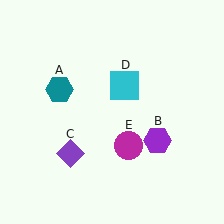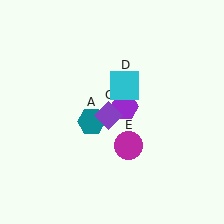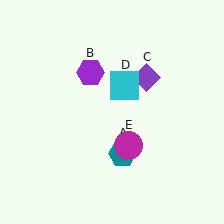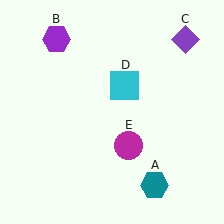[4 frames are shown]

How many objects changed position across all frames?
3 objects changed position: teal hexagon (object A), purple hexagon (object B), purple diamond (object C).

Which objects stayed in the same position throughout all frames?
Cyan square (object D) and magenta circle (object E) remained stationary.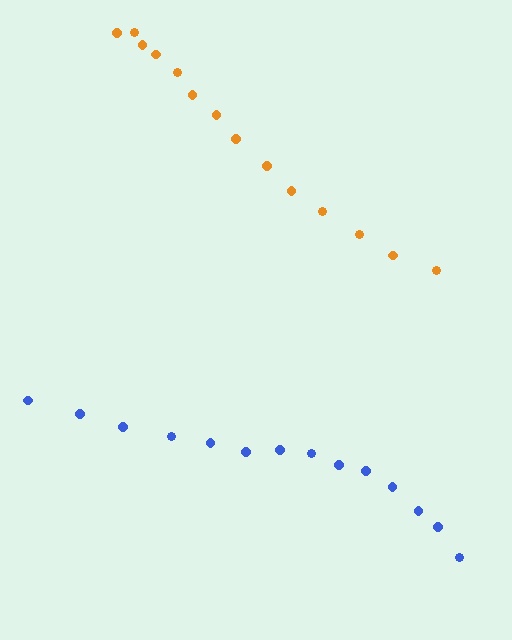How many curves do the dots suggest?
There are 2 distinct paths.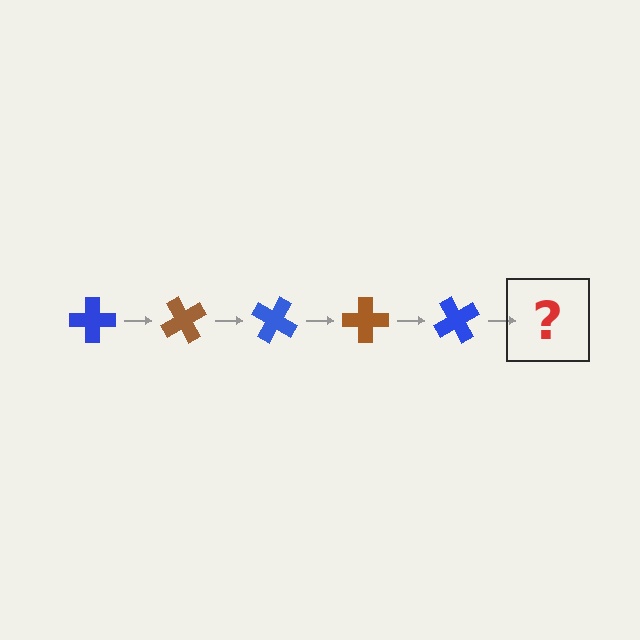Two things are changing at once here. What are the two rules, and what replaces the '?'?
The two rules are that it rotates 60 degrees each step and the color cycles through blue and brown. The '?' should be a brown cross, rotated 300 degrees from the start.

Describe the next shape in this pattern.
It should be a brown cross, rotated 300 degrees from the start.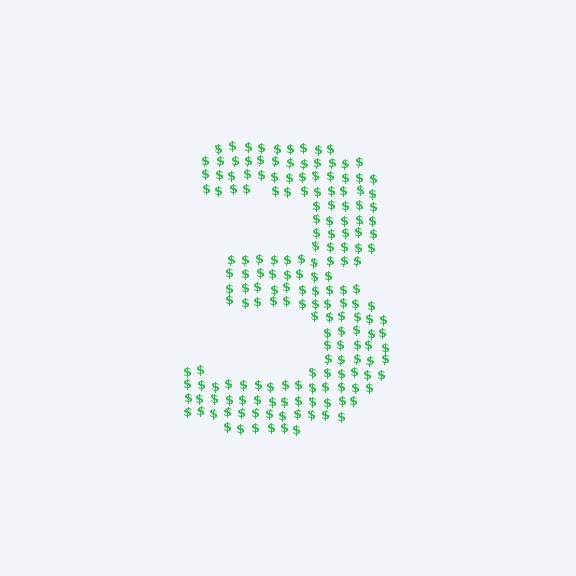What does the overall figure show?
The overall figure shows the digit 3.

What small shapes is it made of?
It is made of small dollar signs.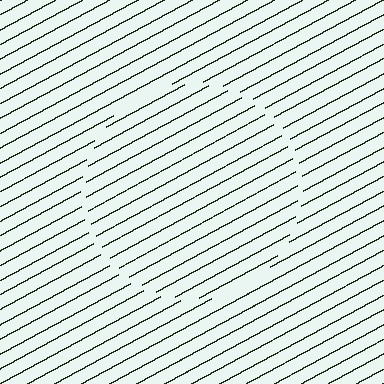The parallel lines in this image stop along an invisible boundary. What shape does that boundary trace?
An illusory circle. The interior of the shape contains the same grating, shifted by half a period — the contour is defined by the phase discontinuity where line-ends from the inner and outer gratings abut.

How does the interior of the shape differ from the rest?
The interior of the shape contains the same grating, shifted by half a period — the contour is defined by the phase discontinuity where line-ends from the inner and outer gratings abut.